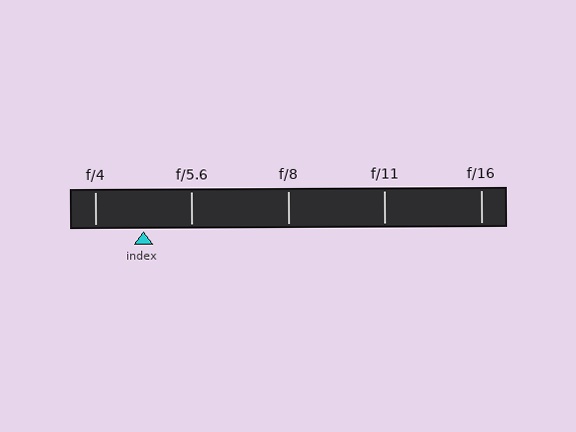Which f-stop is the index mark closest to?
The index mark is closest to f/5.6.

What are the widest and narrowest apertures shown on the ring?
The widest aperture shown is f/4 and the narrowest is f/16.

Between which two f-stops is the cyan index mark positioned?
The index mark is between f/4 and f/5.6.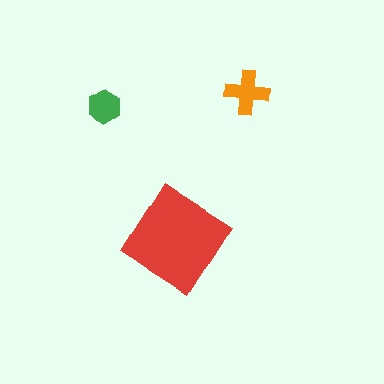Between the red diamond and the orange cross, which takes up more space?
The red diamond.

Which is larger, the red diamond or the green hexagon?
The red diamond.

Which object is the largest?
The red diamond.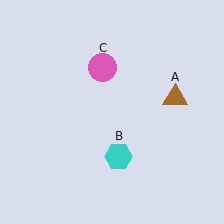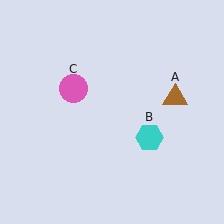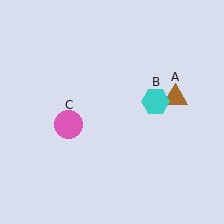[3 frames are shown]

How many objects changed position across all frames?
2 objects changed position: cyan hexagon (object B), pink circle (object C).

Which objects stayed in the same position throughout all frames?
Brown triangle (object A) remained stationary.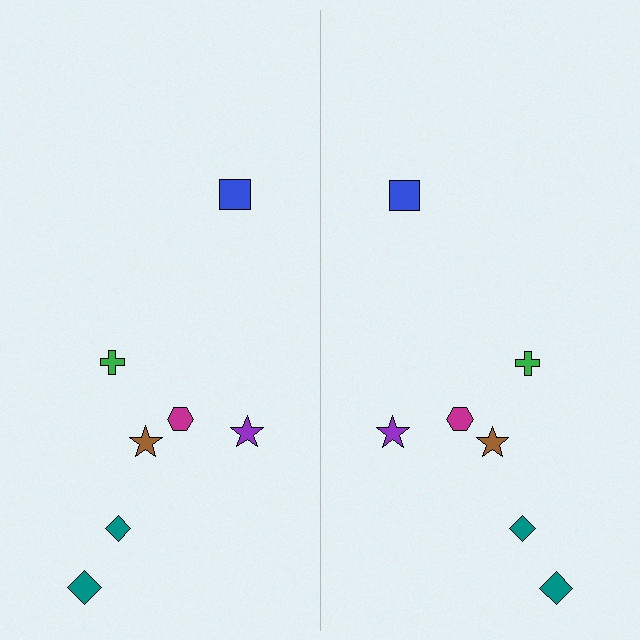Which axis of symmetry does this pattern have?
The pattern has a vertical axis of symmetry running through the center of the image.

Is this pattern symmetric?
Yes, this pattern has bilateral (reflection) symmetry.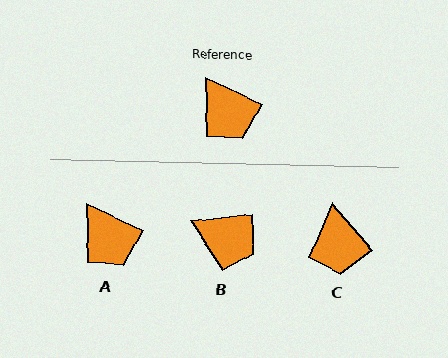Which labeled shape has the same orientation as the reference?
A.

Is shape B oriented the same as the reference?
No, it is off by about 32 degrees.